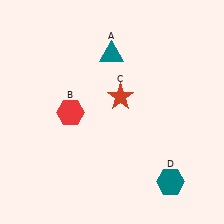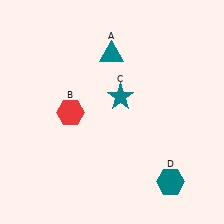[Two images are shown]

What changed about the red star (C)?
In Image 1, C is red. In Image 2, it changed to teal.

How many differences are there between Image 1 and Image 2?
There is 1 difference between the two images.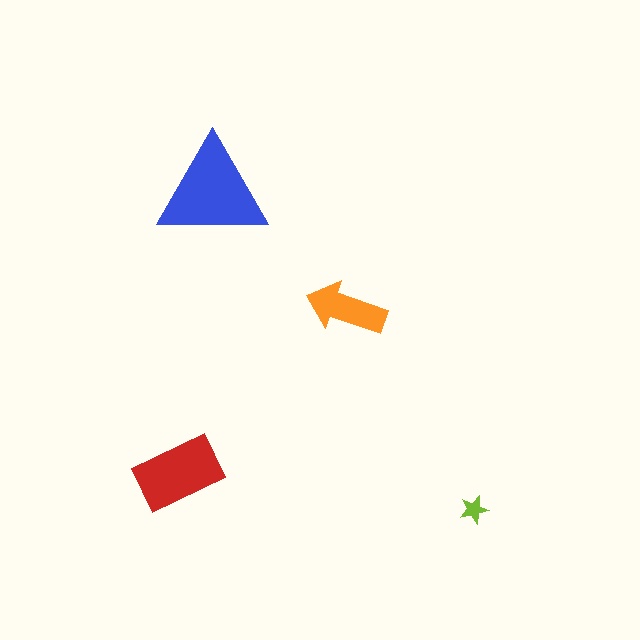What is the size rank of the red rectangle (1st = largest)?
2nd.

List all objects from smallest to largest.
The lime star, the orange arrow, the red rectangle, the blue triangle.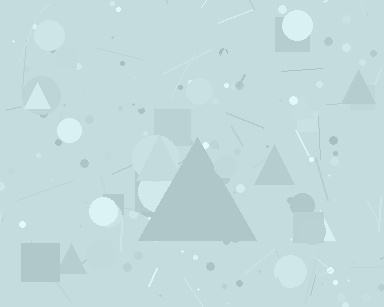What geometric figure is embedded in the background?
A triangle is embedded in the background.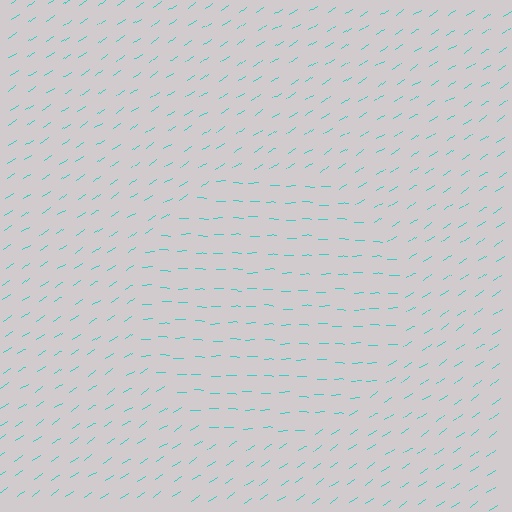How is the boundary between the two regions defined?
The boundary is defined purely by a change in line orientation (approximately 33 degrees difference). All lines are the same color and thickness.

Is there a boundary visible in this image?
Yes, there is a texture boundary formed by a change in line orientation.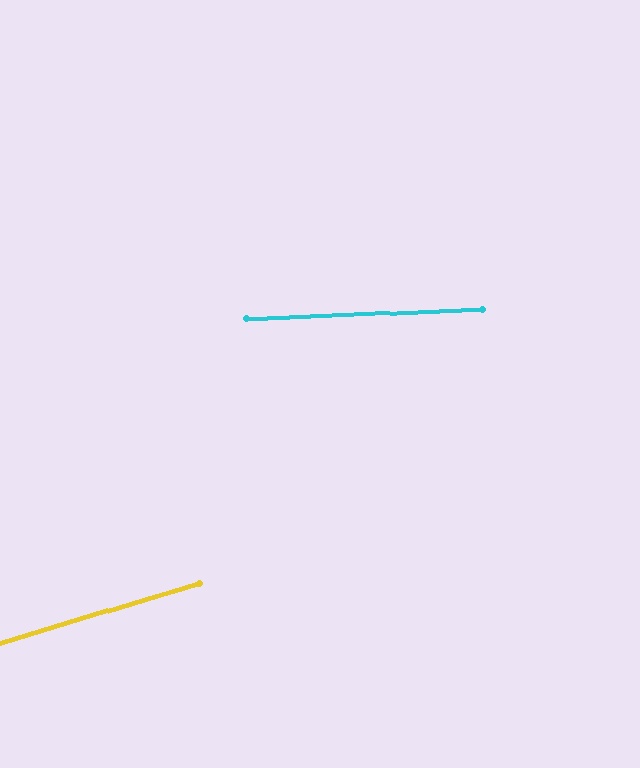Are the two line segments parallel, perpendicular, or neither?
Neither parallel nor perpendicular — they differ by about 14°.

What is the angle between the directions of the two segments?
Approximately 14 degrees.